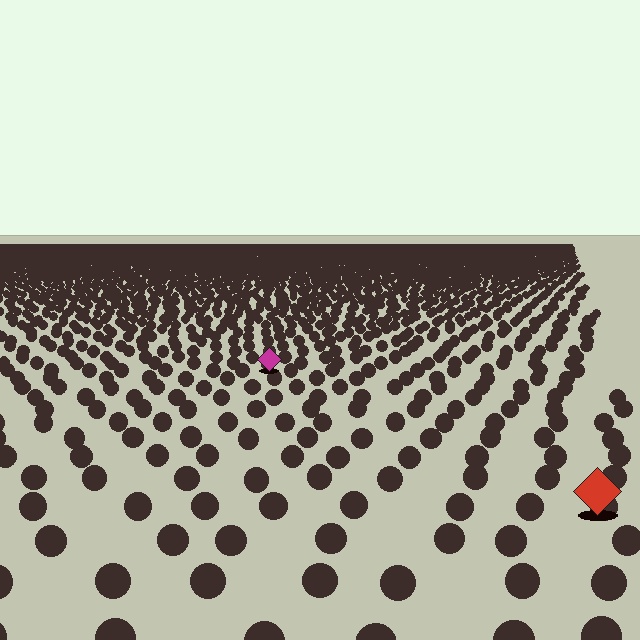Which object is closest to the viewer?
The red diamond is closest. The texture marks near it are larger and more spread out.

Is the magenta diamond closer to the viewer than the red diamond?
No. The red diamond is closer — you can tell from the texture gradient: the ground texture is coarser near it.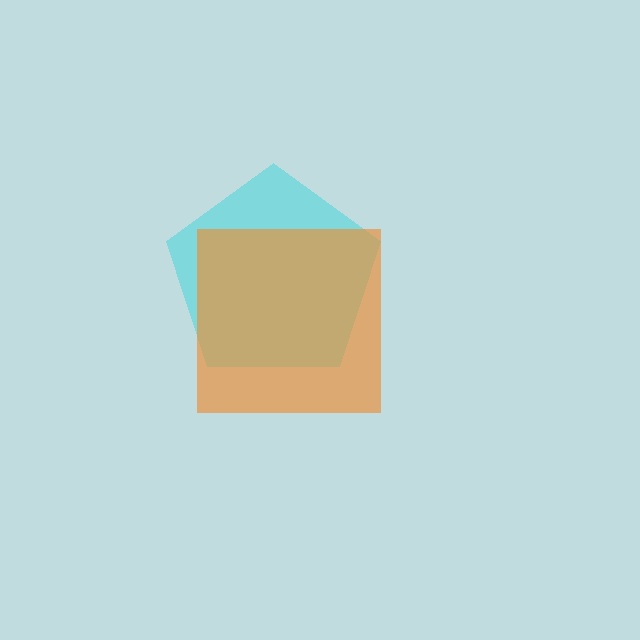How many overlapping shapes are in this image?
There are 2 overlapping shapes in the image.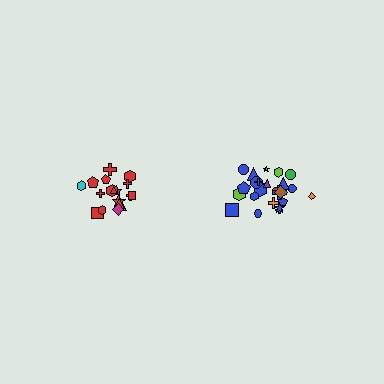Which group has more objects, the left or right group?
The right group.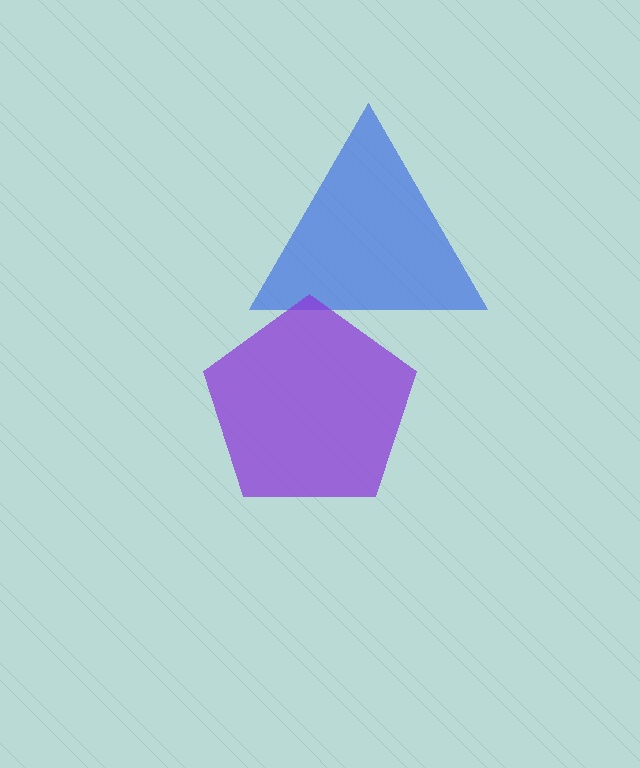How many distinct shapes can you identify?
There are 2 distinct shapes: a blue triangle, a purple pentagon.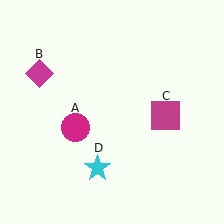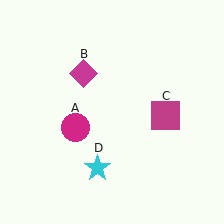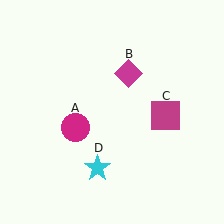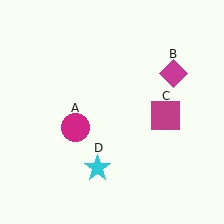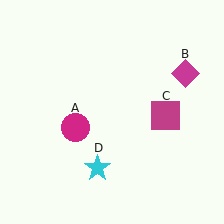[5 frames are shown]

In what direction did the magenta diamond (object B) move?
The magenta diamond (object B) moved right.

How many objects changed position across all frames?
1 object changed position: magenta diamond (object B).